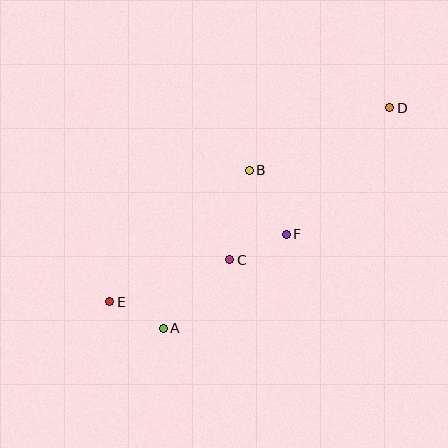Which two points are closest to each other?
Points A and E are closest to each other.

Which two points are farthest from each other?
Points D and E are farthest from each other.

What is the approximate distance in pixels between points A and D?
The distance between A and D is approximately 316 pixels.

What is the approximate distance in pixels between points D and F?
The distance between D and F is approximately 164 pixels.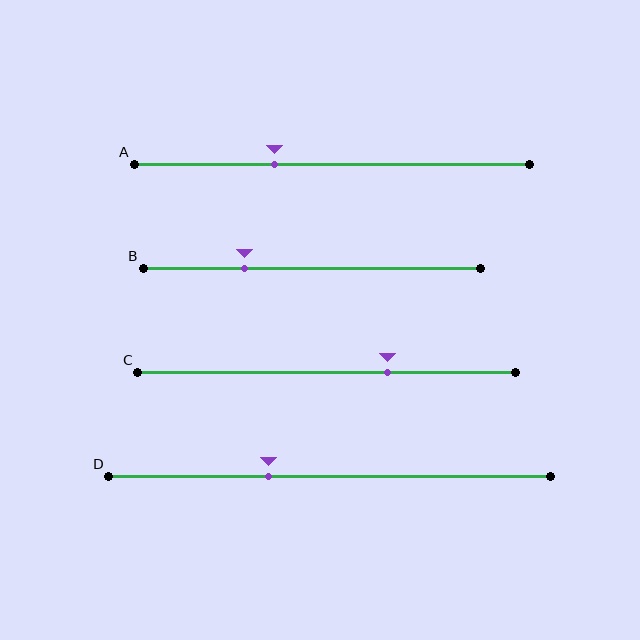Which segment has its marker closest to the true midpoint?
Segment D has its marker closest to the true midpoint.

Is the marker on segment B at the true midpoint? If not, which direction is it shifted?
No, the marker on segment B is shifted to the left by about 20% of the segment length.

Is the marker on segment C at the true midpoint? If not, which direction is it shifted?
No, the marker on segment C is shifted to the right by about 16% of the segment length.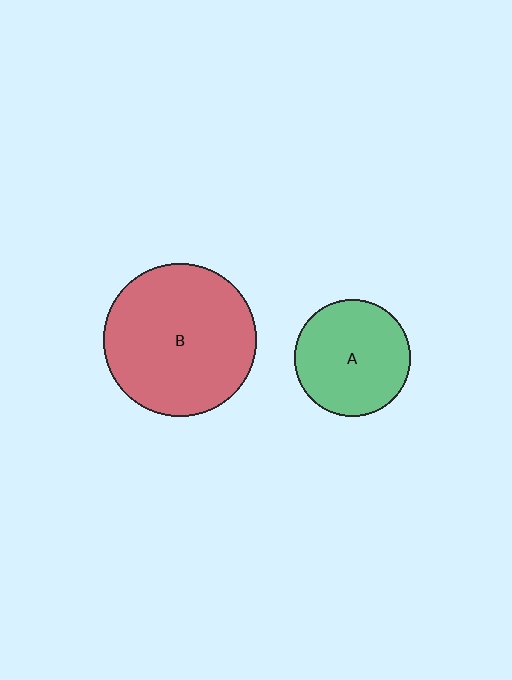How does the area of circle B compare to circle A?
Approximately 1.7 times.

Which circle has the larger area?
Circle B (red).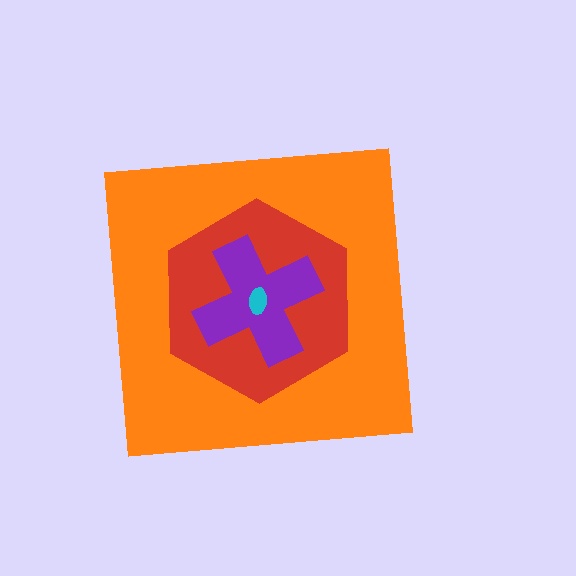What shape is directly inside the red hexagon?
The purple cross.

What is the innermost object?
The cyan ellipse.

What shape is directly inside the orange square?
The red hexagon.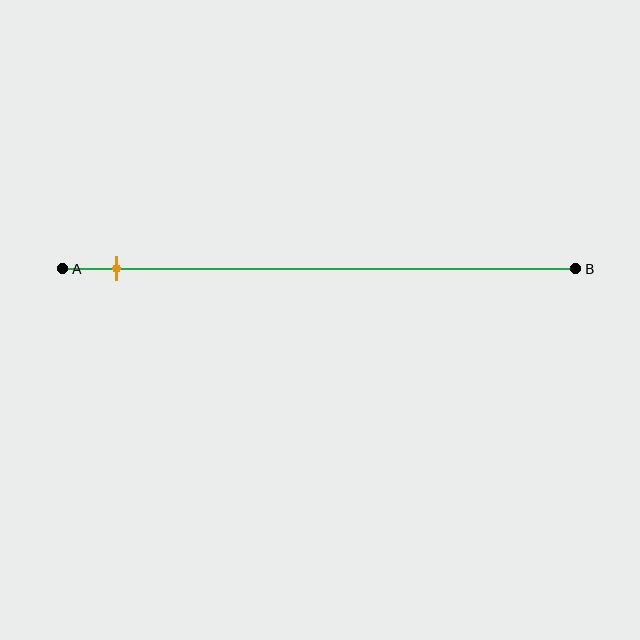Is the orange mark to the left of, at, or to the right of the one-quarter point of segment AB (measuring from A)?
The orange mark is to the left of the one-quarter point of segment AB.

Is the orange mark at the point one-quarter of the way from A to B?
No, the mark is at about 10% from A, not at the 25% one-quarter point.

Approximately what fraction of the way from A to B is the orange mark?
The orange mark is approximately 10% of the way from A to B.